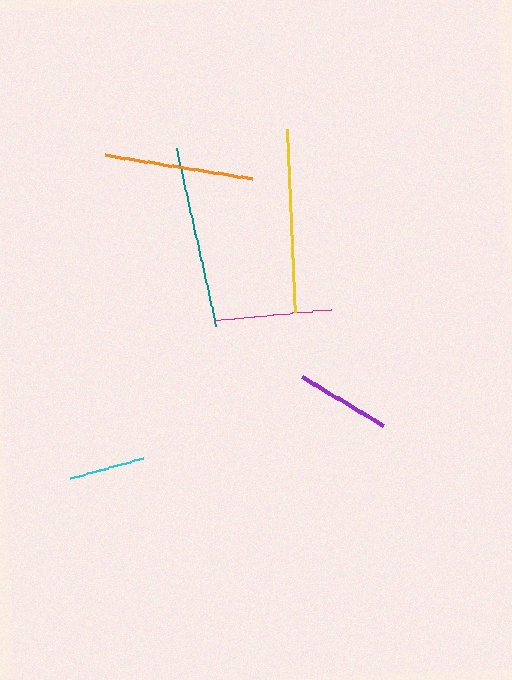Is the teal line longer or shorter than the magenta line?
The teal line is longer than the magenta line.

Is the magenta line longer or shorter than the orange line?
The orange line is longer than the magenta line.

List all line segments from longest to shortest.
From longest to shortest: yellow, teal, orange, magenta, purple, cyan.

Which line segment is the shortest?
The cyan line is the shortest at approximately 76 pixels.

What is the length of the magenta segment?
The magenta segment is approximately 117 pixels long.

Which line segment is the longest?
The yellow line is the longest at approximately 183 pixels.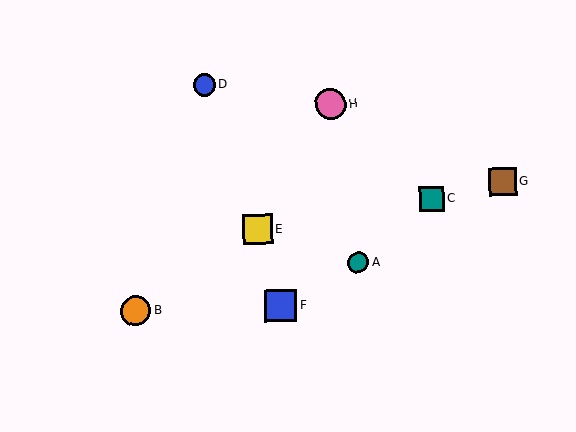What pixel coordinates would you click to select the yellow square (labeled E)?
Click at (258, 229) to select the yellow square E.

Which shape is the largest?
The blue square (labeled F) is the largest.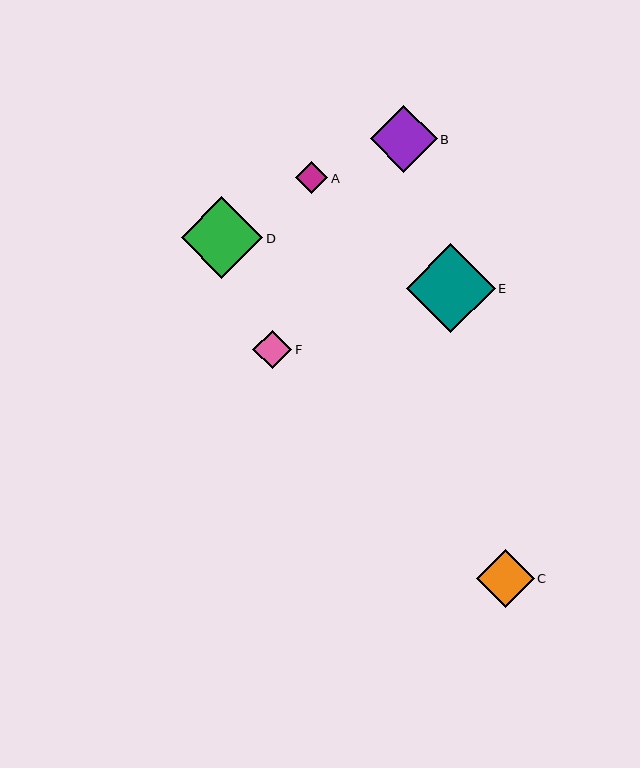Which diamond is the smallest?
Diamond A is the smallest with a size of approximately 32 pixels.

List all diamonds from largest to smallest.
From largest to smallest: E, D, B, C, F, A.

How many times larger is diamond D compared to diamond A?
Diamond D is approximately 2.6 times the size of diamond A.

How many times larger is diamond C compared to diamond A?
Diamond C is approximately 1.8 times the size of diamond A.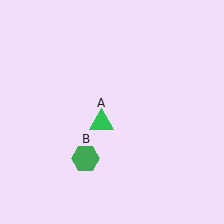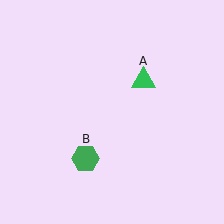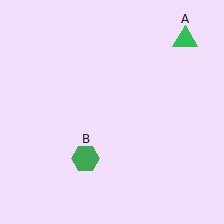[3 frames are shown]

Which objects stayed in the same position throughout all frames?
Green hexagon (object B) remained stationary.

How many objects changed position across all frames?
1 object changed position: green triangle (object A).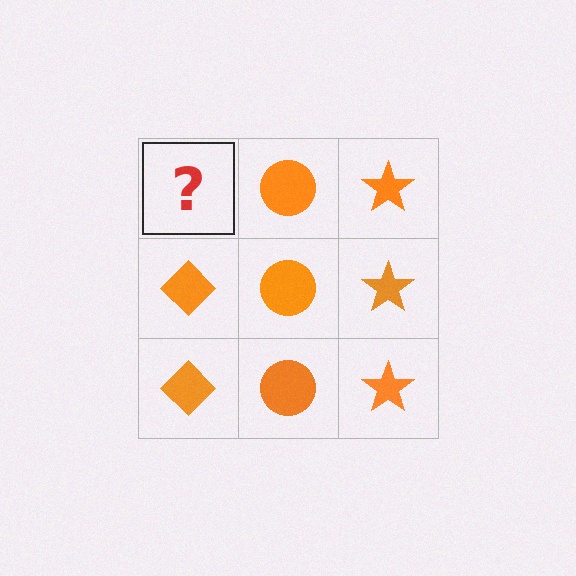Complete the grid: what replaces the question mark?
The question mark should be replaced with an orange diamond.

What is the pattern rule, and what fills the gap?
The rule is that each column has a consistent shape. The gap should be filled with an orange diamond.